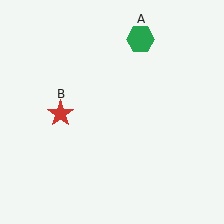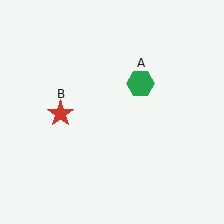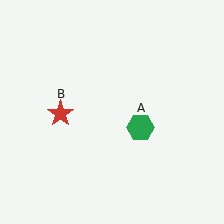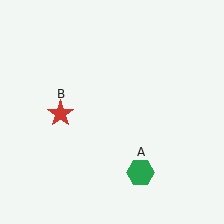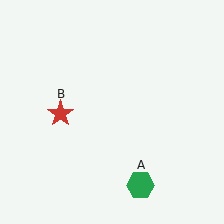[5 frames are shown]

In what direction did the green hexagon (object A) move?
The green hexagon (object A) moved down.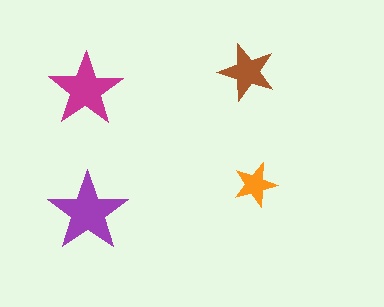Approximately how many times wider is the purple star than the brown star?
About 1.5 times wider.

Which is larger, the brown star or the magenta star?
The magenta one.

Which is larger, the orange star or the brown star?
The brown one.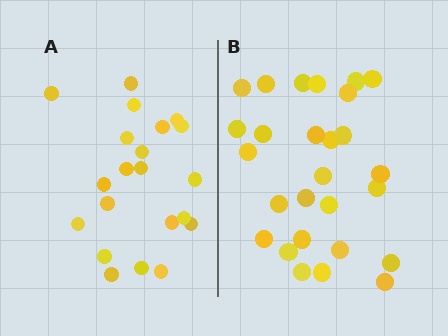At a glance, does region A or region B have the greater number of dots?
Region B (the right region) has more dots.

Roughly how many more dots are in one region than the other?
Region B has about 6 more dots than region A.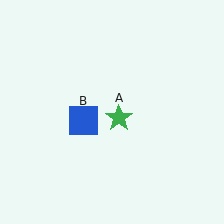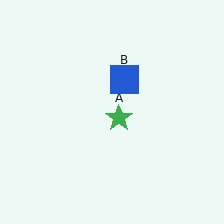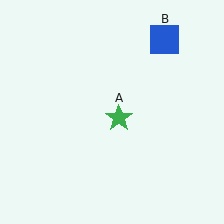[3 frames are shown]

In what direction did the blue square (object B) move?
The blue square (object B) moved up and to the right.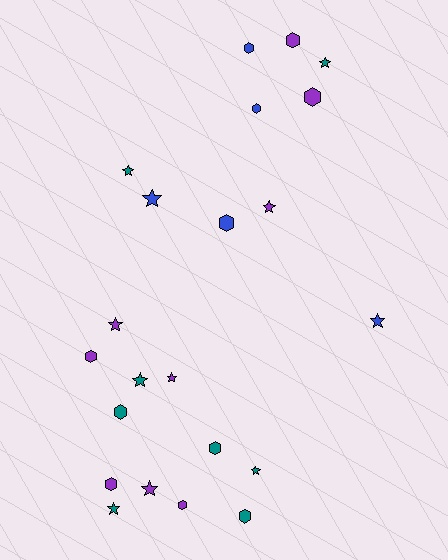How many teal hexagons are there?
There are 3 teal hexagons.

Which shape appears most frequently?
Hexagon, with 11 objects.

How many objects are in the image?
There are 22 objects.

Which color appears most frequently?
Purple, with 9 objects.